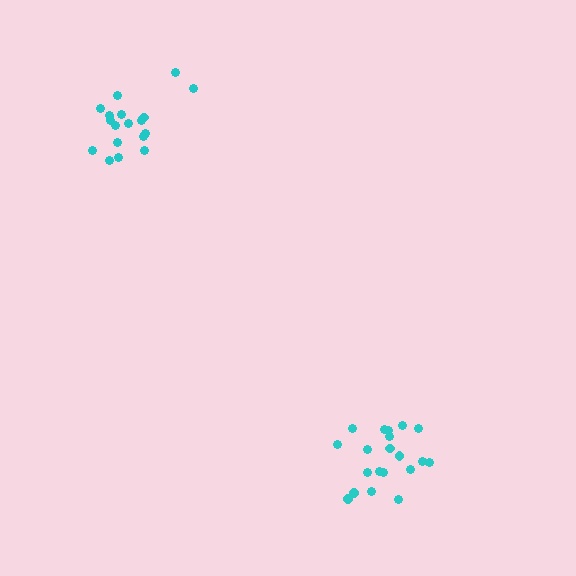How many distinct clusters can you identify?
There are 2 distinct clusters.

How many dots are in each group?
Group 1: 18 dots, Group 2: 20 dots (38 total).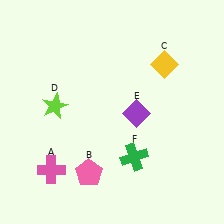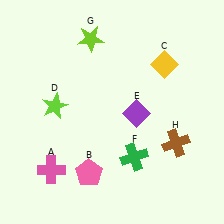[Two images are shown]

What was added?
A lime star (G), a brown cross (H) were added in Image 2.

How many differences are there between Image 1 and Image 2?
There are 2 differences between the two images.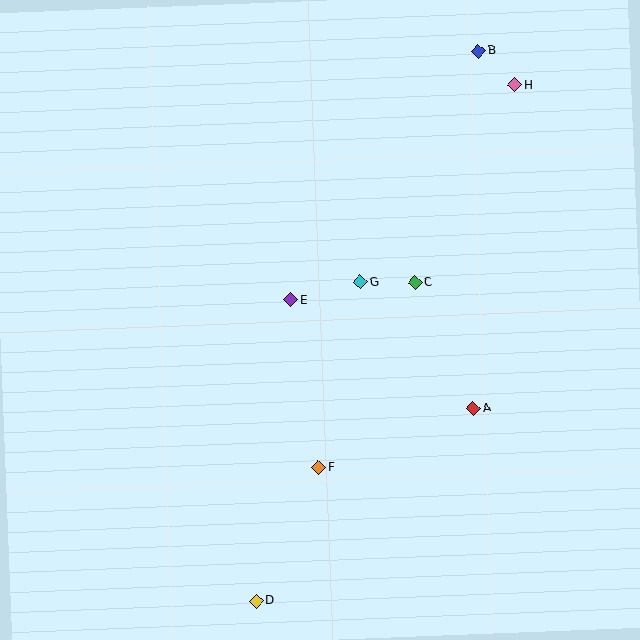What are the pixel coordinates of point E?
Point E is at (291, 300).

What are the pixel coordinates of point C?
Point C is at (415, 283).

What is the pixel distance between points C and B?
The distance between C and B is 241 pixels.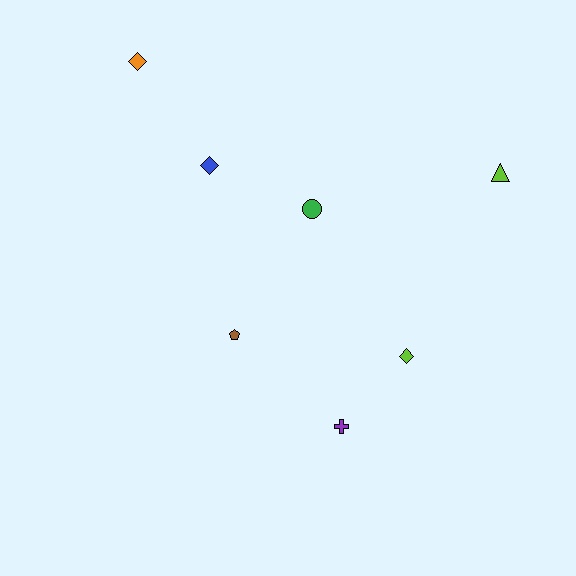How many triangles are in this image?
There is 1 triangle.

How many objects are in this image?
There are 7 objects.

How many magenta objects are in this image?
There are no magenta objects.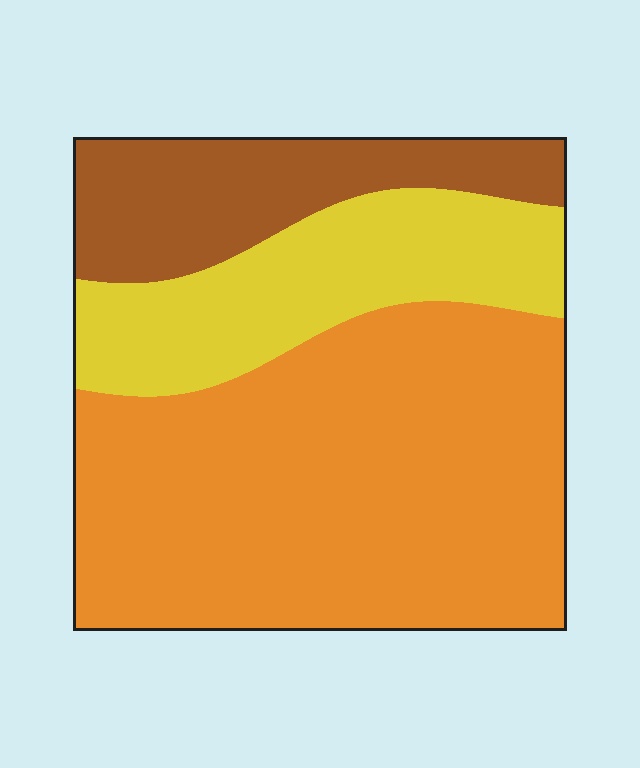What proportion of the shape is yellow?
Yellow takes up about one quarter (1/4) of the shape.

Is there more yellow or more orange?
Orange.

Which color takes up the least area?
Brown, at roughly 20%.